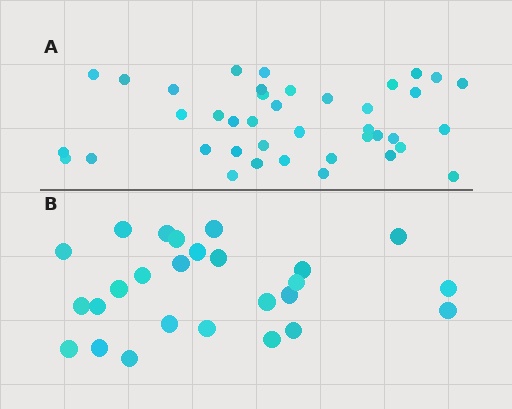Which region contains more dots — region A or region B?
Region A (the top region) has more dots.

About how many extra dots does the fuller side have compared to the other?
Region A has approximately 15 more dots than region B.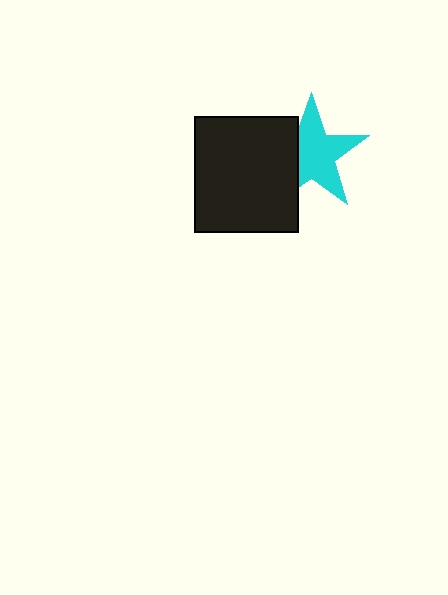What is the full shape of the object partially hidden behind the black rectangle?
The partially hidden object is a cyan star.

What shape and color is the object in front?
The object in front is a black rectangle.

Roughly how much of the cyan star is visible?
Most of it is visible (roughly 69%).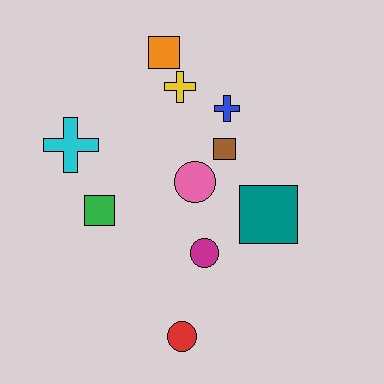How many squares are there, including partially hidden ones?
There are 4 squares.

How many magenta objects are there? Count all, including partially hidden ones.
There is 1 magenta object.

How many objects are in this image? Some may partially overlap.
There are 10 objects.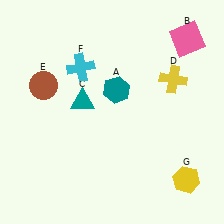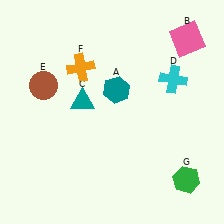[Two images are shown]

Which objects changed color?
D changed from yellow to cyan. F changed from cyan to orange. G changed from yellow to green.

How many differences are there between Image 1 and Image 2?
There are 3 differences between the two images.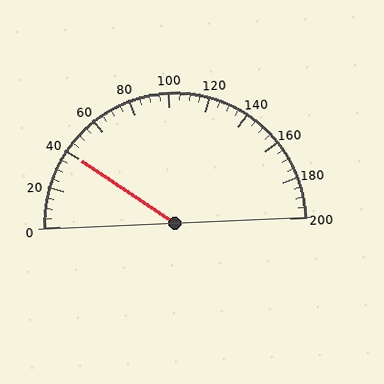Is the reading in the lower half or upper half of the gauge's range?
The reading is in the lower half of the range (0 to 200).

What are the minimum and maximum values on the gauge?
The gauge ranges from 0 to 200.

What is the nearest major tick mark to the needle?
The nearest major tick mark is 40.